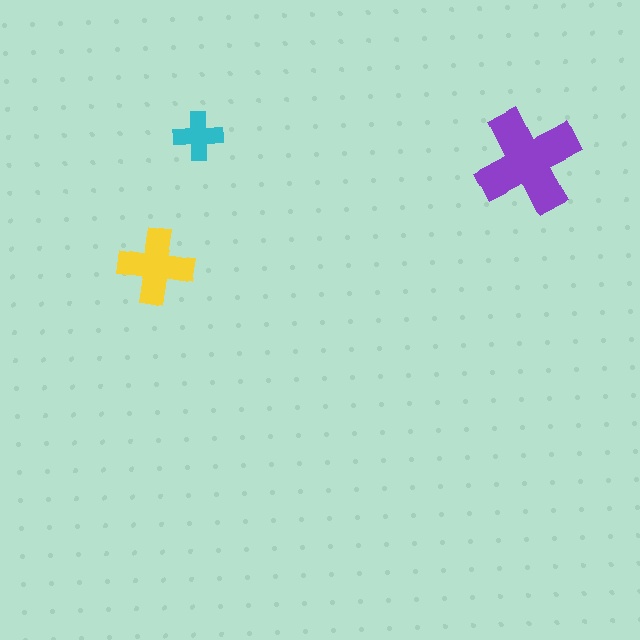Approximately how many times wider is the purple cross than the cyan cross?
About 2 times wider.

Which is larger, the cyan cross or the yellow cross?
The yellow one.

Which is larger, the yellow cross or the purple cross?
The purple one.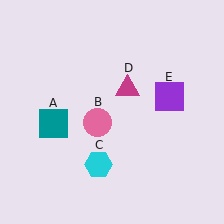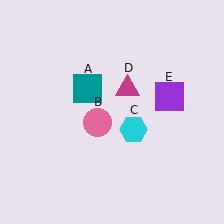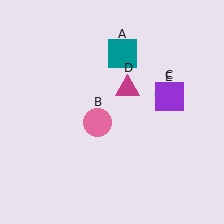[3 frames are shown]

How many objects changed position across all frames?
2 objects changed position: teal square (object A), cyan hexagon (object C).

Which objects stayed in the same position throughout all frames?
Pink circle (object B) and magenta triangle (object D) and purple square (object E) remained stationary.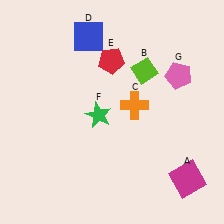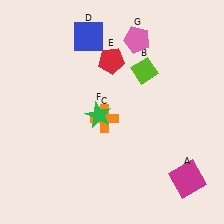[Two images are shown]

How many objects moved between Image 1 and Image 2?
2 objects moved between the two images.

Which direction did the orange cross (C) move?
The orange cross (C) moved left.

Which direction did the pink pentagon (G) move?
The pink pentagon (G) moved left.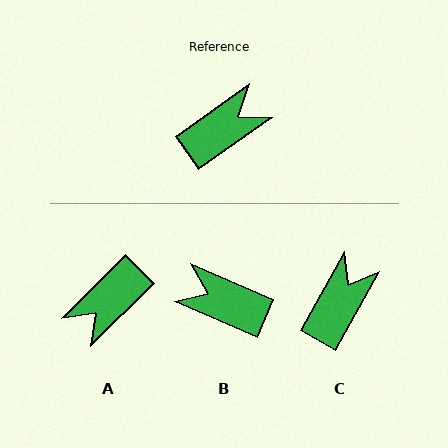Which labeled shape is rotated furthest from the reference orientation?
A, about 170 degrees away.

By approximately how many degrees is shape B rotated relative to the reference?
Approximately 121 degrees counter-clockwise.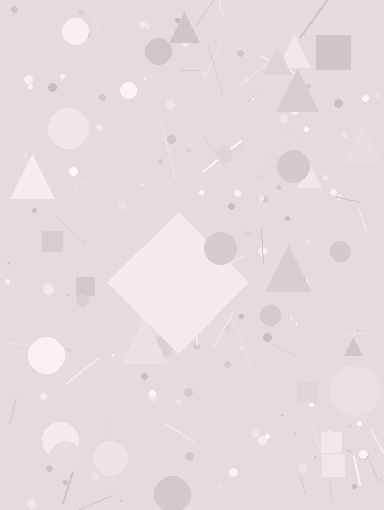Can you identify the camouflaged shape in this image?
The camouflaged shape is a diamond.